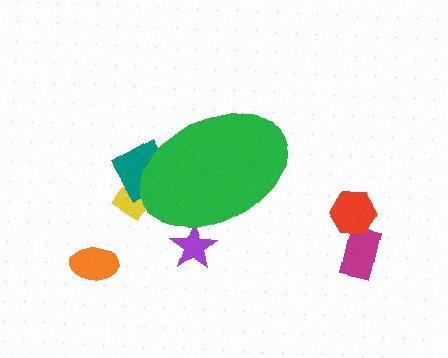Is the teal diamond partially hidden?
Yes, the teal diamond is partially hidden behind the green ellipse.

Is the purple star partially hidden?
Yes, the purple star is partially hidden behind the green ellipse.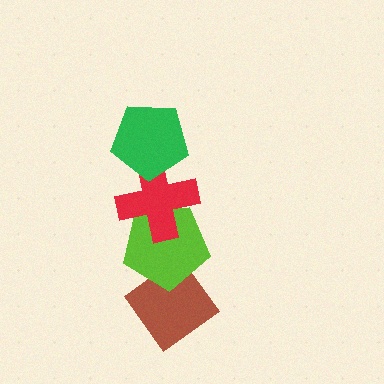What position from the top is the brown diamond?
The brown diamond is 4th from the top.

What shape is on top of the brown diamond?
The lime pentagon is on top of the brown diamond.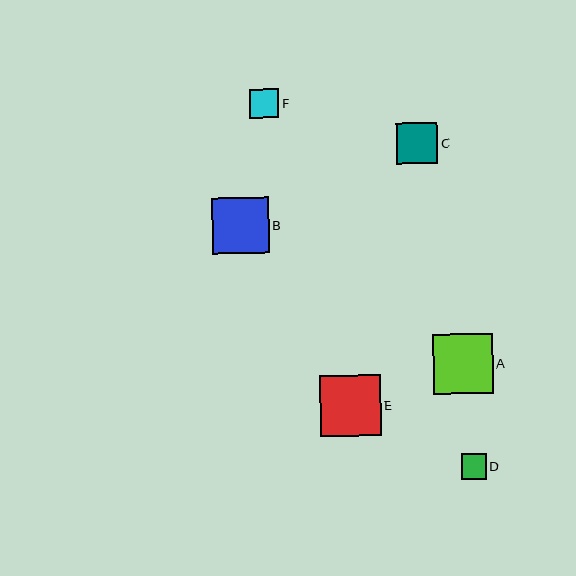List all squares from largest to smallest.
From largest to smallest: E, A, B, C, F, D.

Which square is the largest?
Square E is the largest with a size of approximately 61 pixels.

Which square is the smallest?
Square D is the smallest with a size of approximately 25 pixels.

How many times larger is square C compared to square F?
Square C is approximately 1.4 times the size of square F.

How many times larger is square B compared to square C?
Square B is approximately 1.4 times the size of square C.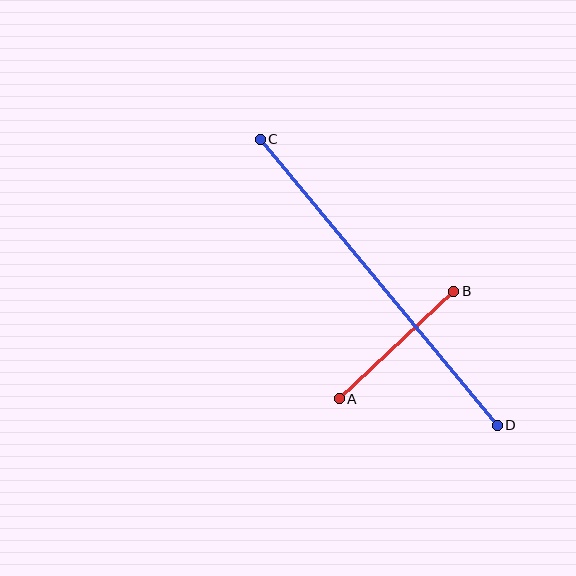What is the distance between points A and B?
The distance is approximately 157 pixels.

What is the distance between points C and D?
The distance is approximately 372 pixels.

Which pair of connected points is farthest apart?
Points C and D are farthest apart.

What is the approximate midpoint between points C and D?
The midpoint is at approximately (379, 282) pixels.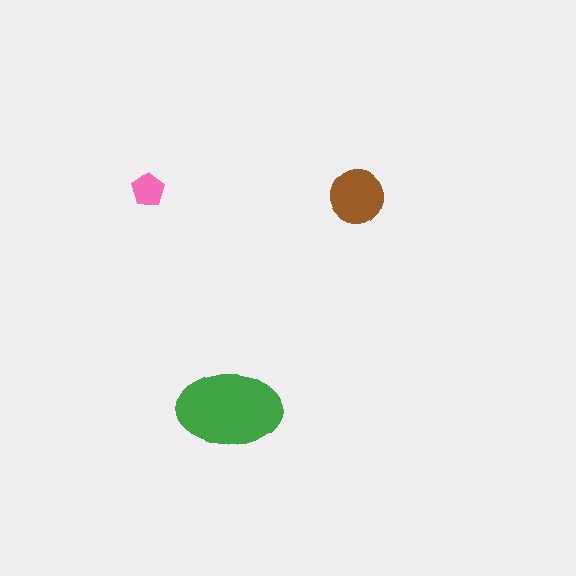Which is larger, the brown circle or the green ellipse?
The green ellipse.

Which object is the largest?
The green ellipse.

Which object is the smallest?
The pink pentagon.